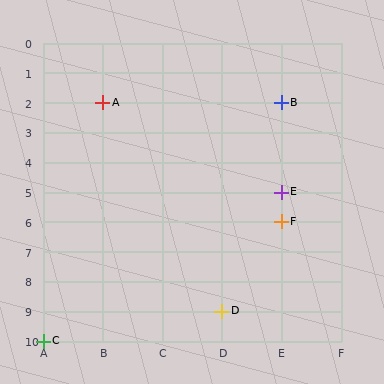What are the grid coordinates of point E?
Point E is at grid coordinates (E, 5).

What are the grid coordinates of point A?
Point A is at grid coordinates (B, 2).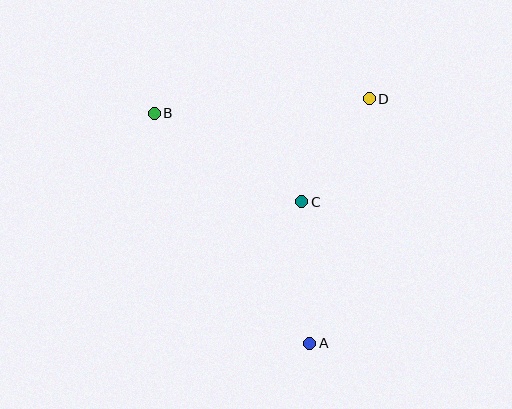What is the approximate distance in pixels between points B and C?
The distance between B and C is approximately 172 pixels.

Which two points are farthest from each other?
Points A and B are farthest from each other.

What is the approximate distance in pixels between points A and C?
The distance between A and C is approximately 142 pixels.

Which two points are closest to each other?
Points C and D are closest to each other.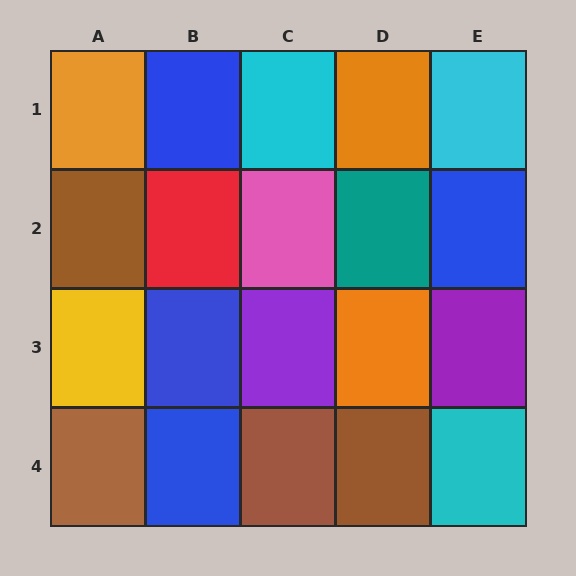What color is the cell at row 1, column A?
Orange.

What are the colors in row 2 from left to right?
Brown, red, pink, teal, blue.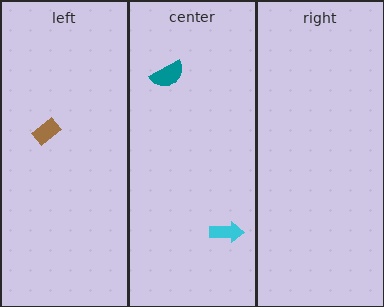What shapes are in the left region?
The brown rectangle.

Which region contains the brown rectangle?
The left region.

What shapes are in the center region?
The teal semicircle, the cyan arrow.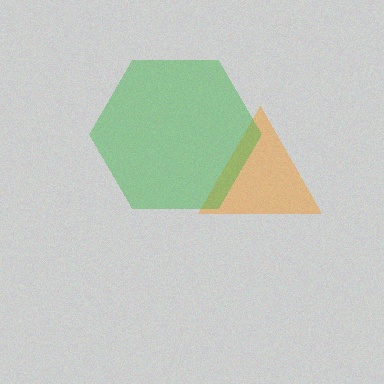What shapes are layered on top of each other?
The layered shapes are: an orange triangle, a green hexagon.